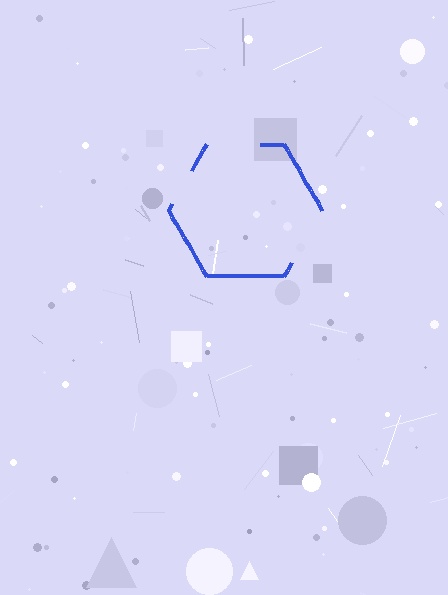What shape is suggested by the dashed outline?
The dashed outline suggests a hexagon.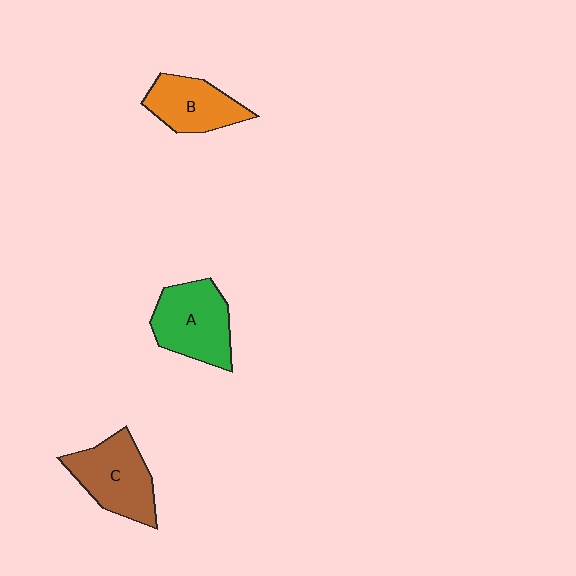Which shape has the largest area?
Shape A (green).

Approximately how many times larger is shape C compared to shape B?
Approximately 1.2 times.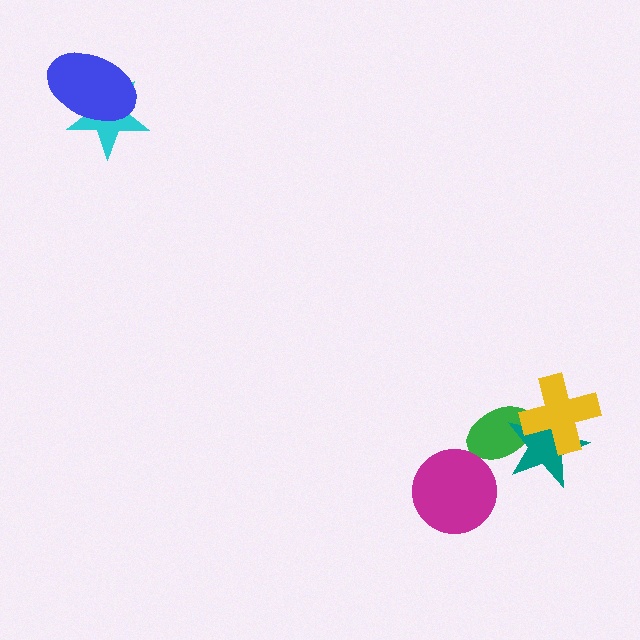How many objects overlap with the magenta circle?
0 objects overlap with the magenta circle.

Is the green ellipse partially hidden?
Yes, it is partially covered by another shape.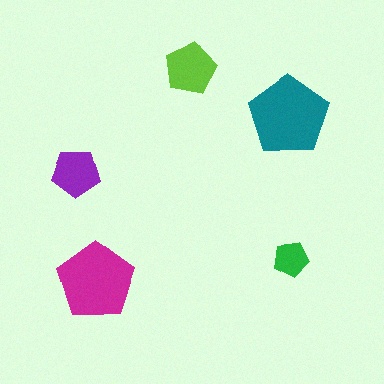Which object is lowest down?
The magenta pentagon is bottommost.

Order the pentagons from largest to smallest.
the teal one, the magenta one, the lime one, the purple one, the green one.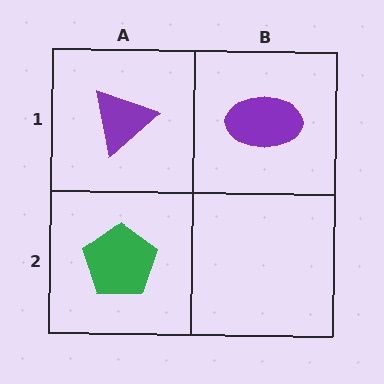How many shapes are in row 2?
1 shape.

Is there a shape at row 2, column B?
No, that cell is empty.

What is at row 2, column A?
A green pentagon.